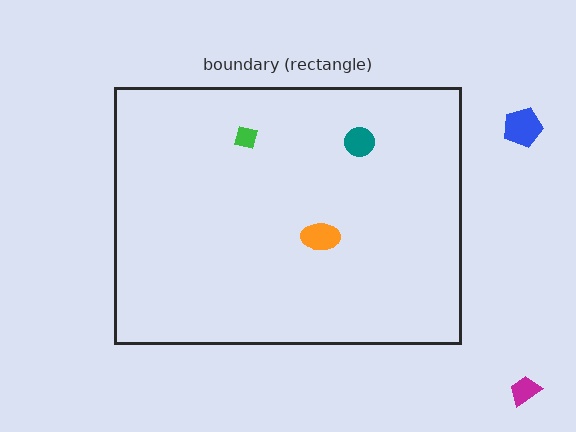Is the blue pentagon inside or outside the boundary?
Outside.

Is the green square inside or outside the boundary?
Inside.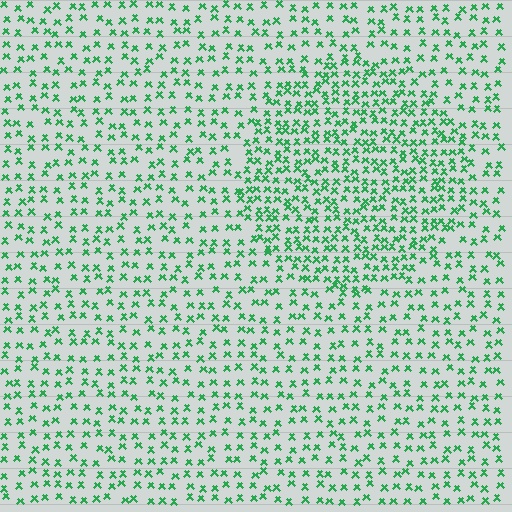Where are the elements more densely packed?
The elements are more densely packed inside the circle boundary.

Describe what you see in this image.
The image contains small green elements arranged at two different densities. A circle-shaped region is visible where the elements are more densely packed than the surrounding area.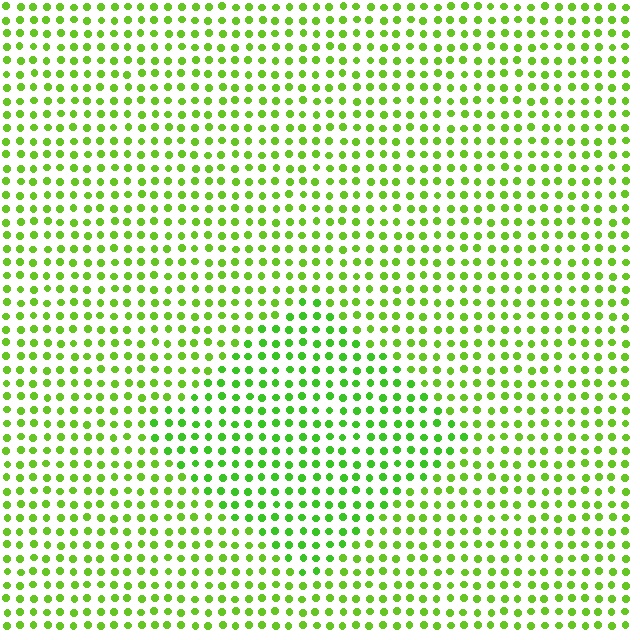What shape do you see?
I see a diamond.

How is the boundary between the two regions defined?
The boundary is defined purely by a slight shift in hue (about 16 degrees). Spacing, size, and orientation are identical on both sides.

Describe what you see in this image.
The image is filled with small lime elements in a uniform arrangement. A diamond-shaped region is visible where the elements are tinted to a slightly different hue, forming a subtle color boundary.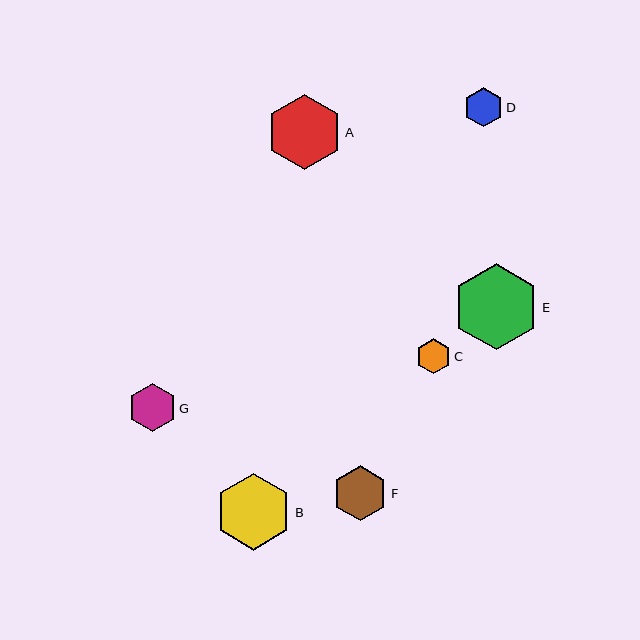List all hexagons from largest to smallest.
From largest to smallest: E, B, A, F, G, D, C.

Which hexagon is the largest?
Hexagon E is the largest with a size of approximately 86 pixels.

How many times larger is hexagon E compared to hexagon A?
Hexagon E is approximately 1.1 times the size of hexagon A.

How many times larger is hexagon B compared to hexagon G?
Hexagon B is approximately 1.6 times the size of hexagon G.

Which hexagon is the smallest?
Hexagon C is the smallest with a size of approximately 35 pixels.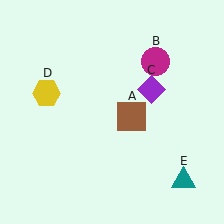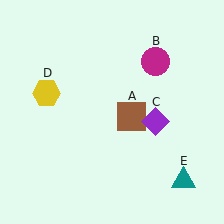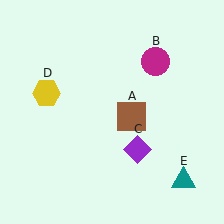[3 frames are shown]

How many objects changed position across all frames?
1 object changed position: purple diamond (object C).